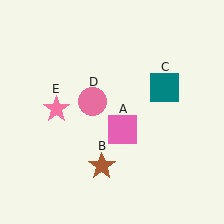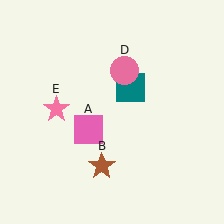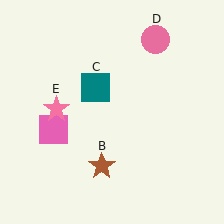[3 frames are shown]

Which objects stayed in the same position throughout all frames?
Brown star (object B) and pink star (object E) remained stationary.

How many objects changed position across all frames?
3 objects changed position: pink square (object A), teal square (object C), pink circle (object D).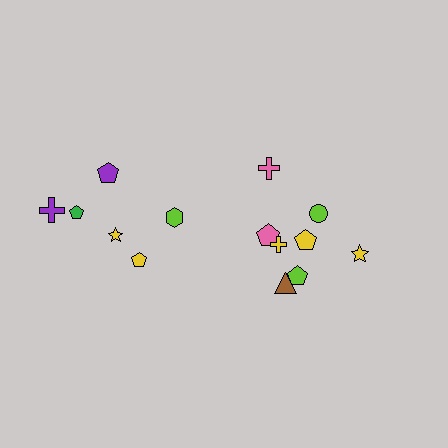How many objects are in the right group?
There are 8 objects.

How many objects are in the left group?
There are 6 objects.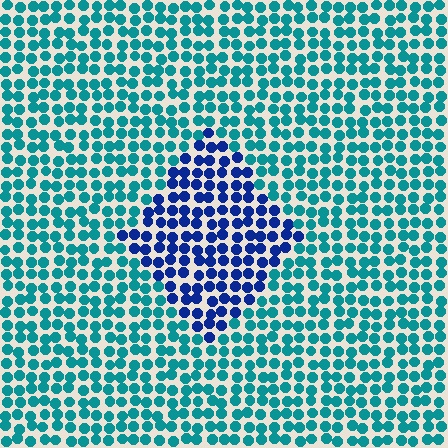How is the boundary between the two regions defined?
The boundary is defined purely by a slight shift in hue (about 47 degrees). Spacing, size, and orientation are identical on both sides.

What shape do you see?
I see a diamond.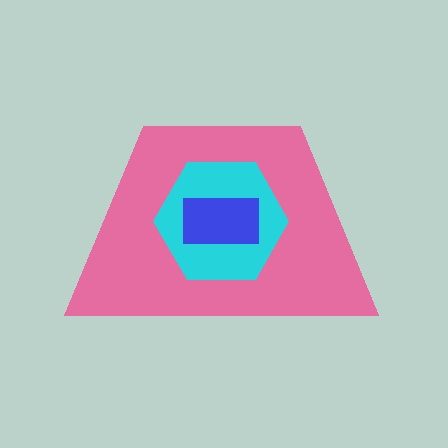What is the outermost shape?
The pink trapezoid.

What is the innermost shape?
The blue rectangle.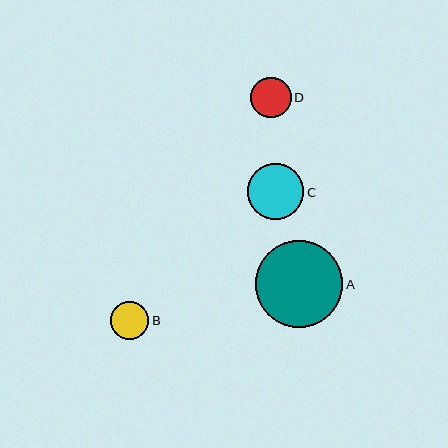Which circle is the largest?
Circle A is the largest with a size of approximately 87 pixels.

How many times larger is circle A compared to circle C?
Circle A is approximately 1.5 times the size of circle C.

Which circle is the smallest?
Circle B is the smallest with a size of approximately 38 pixels.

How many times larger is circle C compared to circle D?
Circle C is approximately 1.4 times the size of circle D.